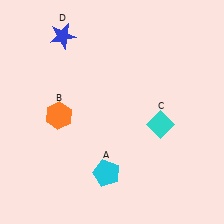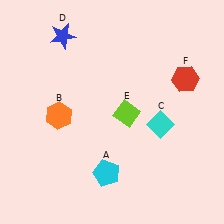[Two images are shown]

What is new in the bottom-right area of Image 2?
A lime diamond (E) was added in the bottom-right area of Image 2.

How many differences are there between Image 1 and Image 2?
There are 2 differences between the two images.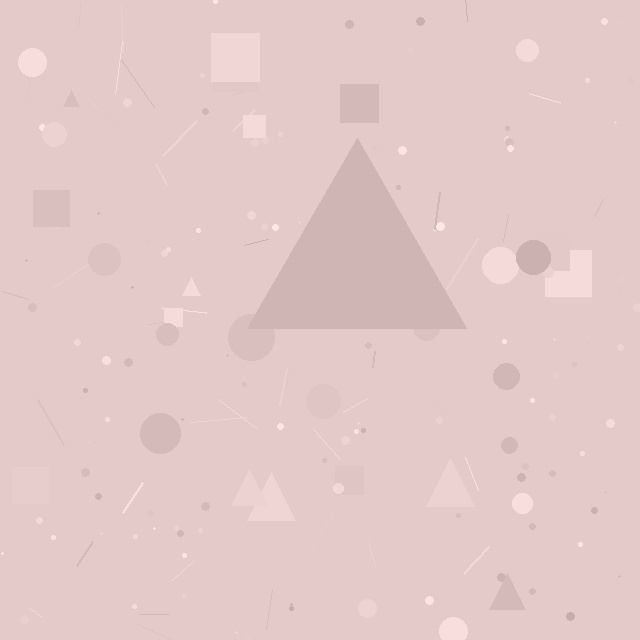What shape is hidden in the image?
A triangle is hidden in the image.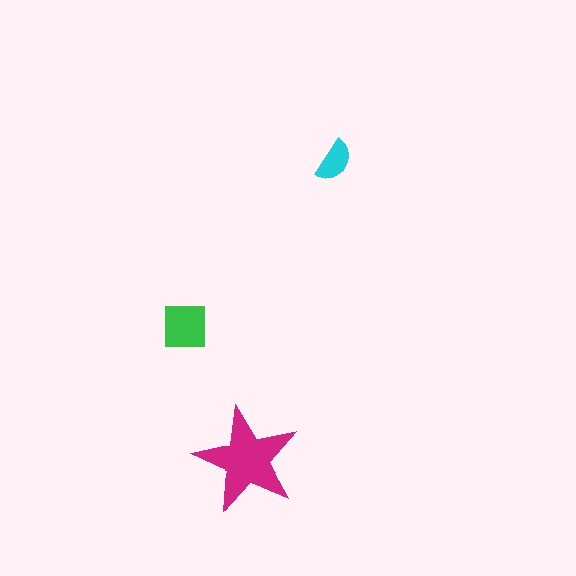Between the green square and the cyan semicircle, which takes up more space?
The green square.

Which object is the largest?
The magenta star.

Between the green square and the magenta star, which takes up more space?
The magenta star.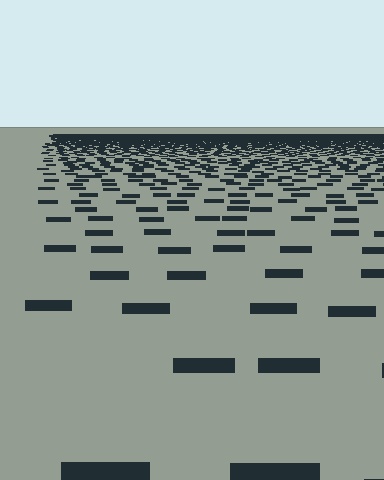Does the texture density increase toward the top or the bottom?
Density increases toward the top.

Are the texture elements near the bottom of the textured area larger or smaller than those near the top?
Larger. Near the bottom, elements are closer to the viewer and appear at a bigger on-screen size.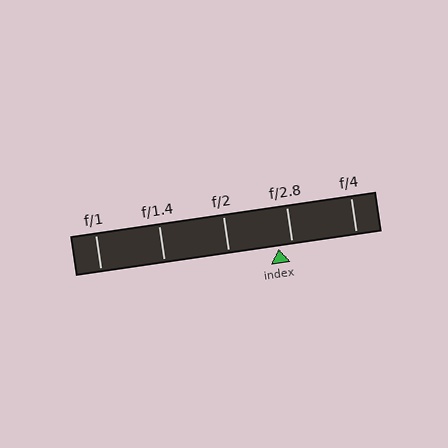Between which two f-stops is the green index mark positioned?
The index mark is between f/2 and f/2.8.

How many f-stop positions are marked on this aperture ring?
There are 5 f-stop positions marked.